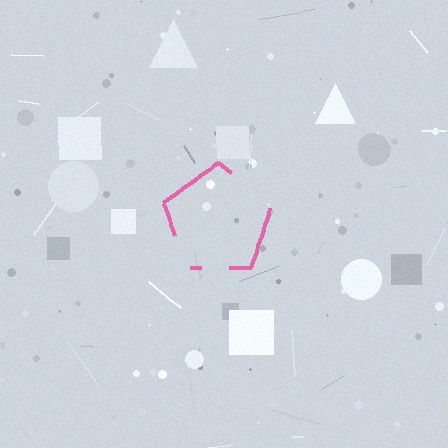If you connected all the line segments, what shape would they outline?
They would outline a pentagon.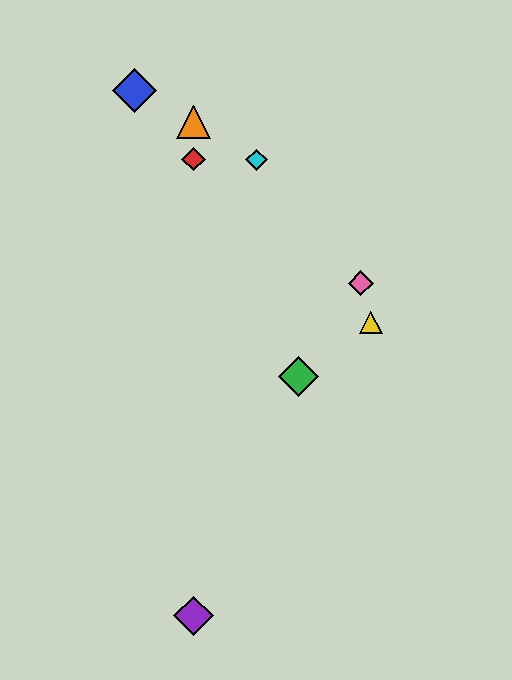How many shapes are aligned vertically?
3 shapes (the red diamond, the purple diamond, the orange triangle) are aligned vertically.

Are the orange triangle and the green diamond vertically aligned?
No, the orange triangle is at x≈194 and the green diamond is at x≈299.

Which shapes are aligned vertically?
The red diamond, the purple diamond, the orange triangle are aligned vertically.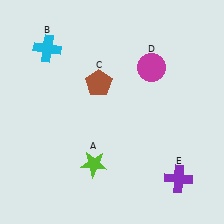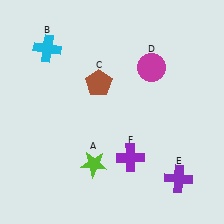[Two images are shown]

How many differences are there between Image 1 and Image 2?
There is 1 difference between the two images.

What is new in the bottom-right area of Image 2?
A purple cross (F) was added in the bottom-right area of Image 2.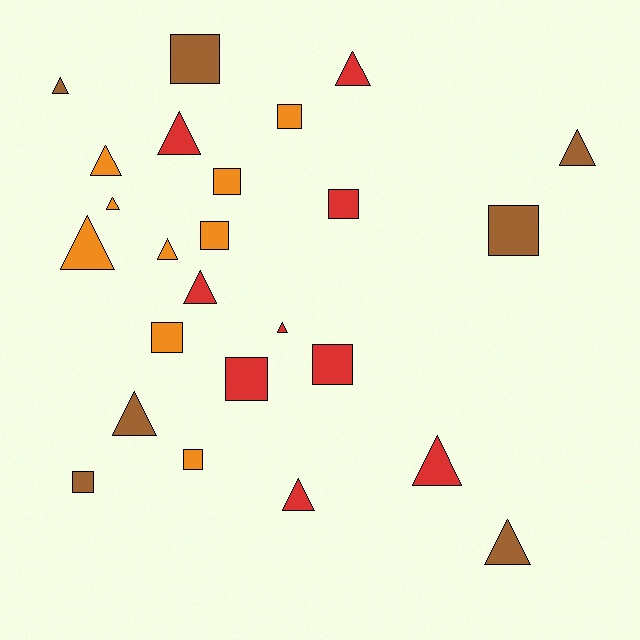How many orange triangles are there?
There are 4 orange triangles.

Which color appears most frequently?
Red, with 9 objects.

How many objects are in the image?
There are 25 objects.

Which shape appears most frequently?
Triangle, with 14 objects.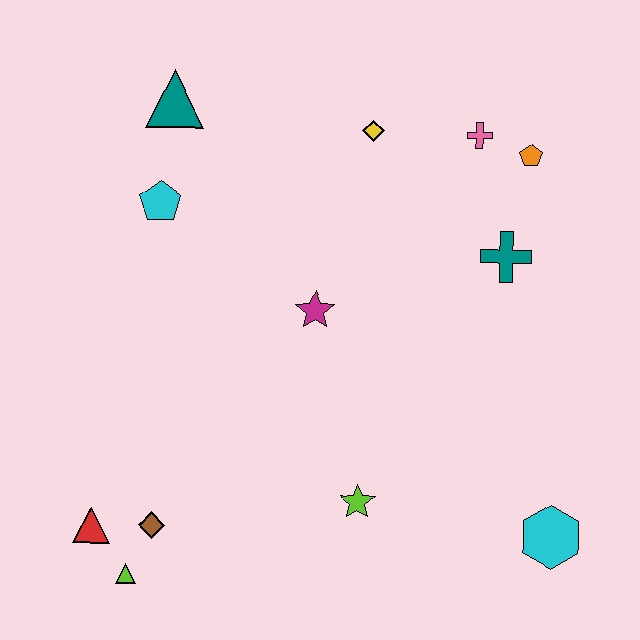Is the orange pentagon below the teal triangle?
Yes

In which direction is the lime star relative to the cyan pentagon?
The lime star is below the cyan pentagon.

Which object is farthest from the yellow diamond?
The lime triangle is farthest from the yellow diamond.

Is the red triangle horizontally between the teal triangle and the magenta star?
No